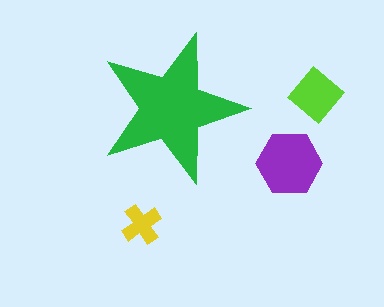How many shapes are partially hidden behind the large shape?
0 shapes are partially hidden.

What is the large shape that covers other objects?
A green star.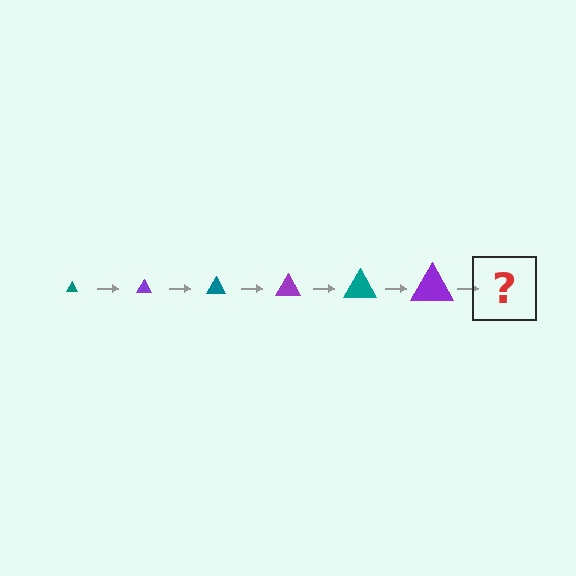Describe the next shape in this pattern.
It should be a teal triangle, larger than the previous one.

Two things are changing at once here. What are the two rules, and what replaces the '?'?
The two rules are that the triangle grows larger each step and the color cycles through teal and purple. The '?' should be a teal triangle, larger than the previous one.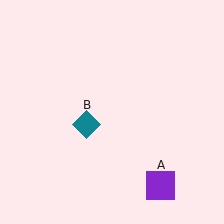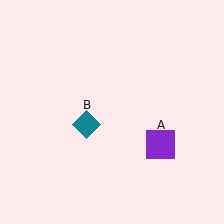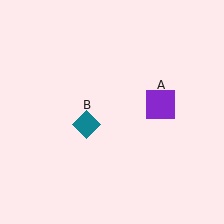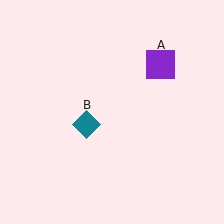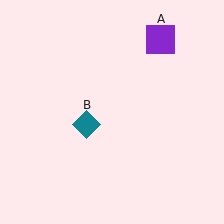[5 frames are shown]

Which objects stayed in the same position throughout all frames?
Teal diamond (object B) remained stationary.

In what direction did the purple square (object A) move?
The purple square (object A) moved up.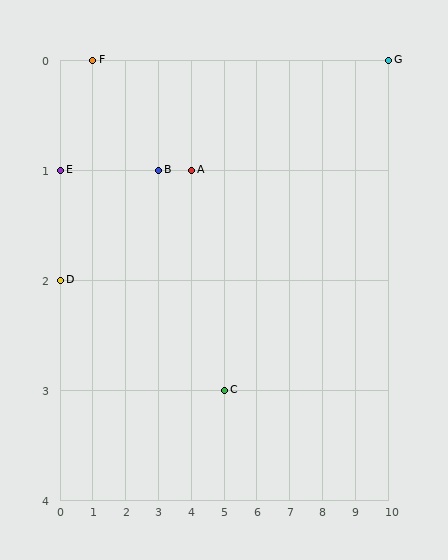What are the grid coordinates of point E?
Point E is at grid coordinates (0, 1).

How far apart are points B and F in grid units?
Points B and F are 2 columns and 1 row apart (about 2.2 grid units diagonally).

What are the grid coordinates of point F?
Point F is at grid coordinates (1, 0).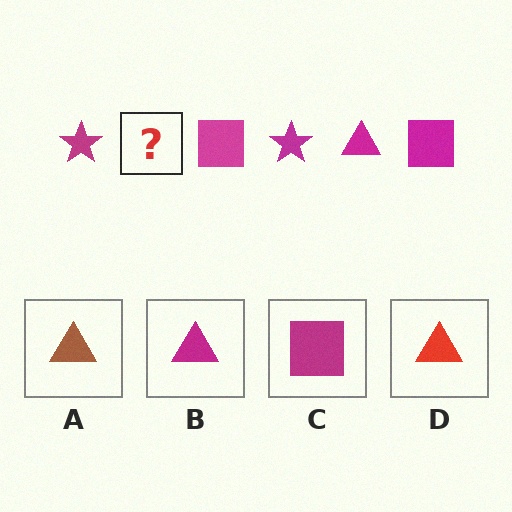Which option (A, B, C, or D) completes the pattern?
B.